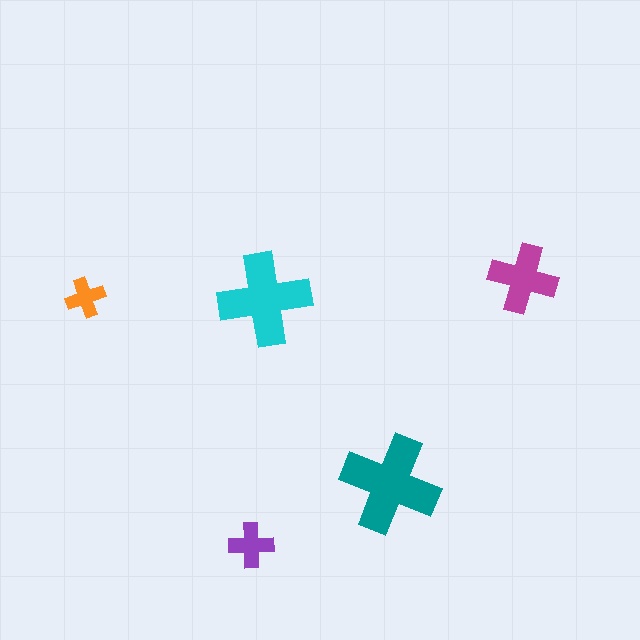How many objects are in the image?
There are 5 objects in the image.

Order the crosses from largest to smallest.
the teal one, the cyan one, the magenta one, the purple one, the orange one.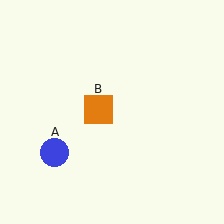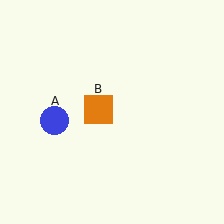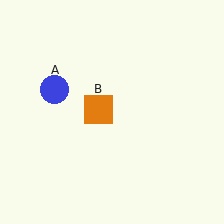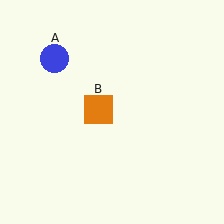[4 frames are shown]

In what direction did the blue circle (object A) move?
The blue circle (object A) moved up.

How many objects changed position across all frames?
1 object changed position: blue circle (object A).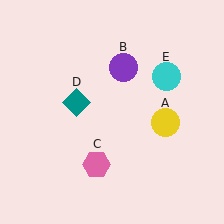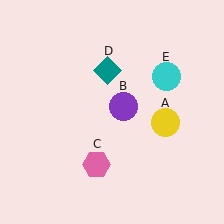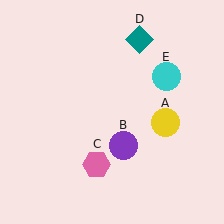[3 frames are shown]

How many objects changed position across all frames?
2 objects changed position: purple circle (object B), teal diamond (object D).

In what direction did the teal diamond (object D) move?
The teal diamond (object D) moved up and to the right.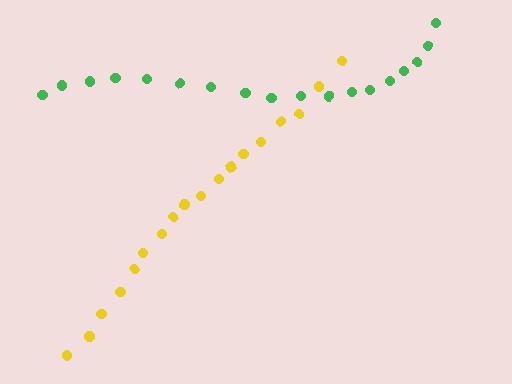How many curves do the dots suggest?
There are 2 distinct paths.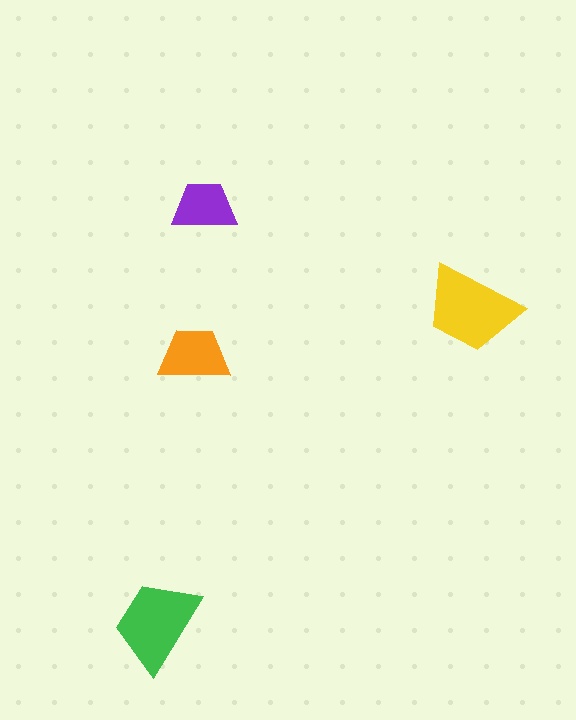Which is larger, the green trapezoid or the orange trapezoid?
The green one.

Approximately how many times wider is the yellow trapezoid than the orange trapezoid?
About 1.5 times wider.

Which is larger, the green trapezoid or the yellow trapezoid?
The yellow one.